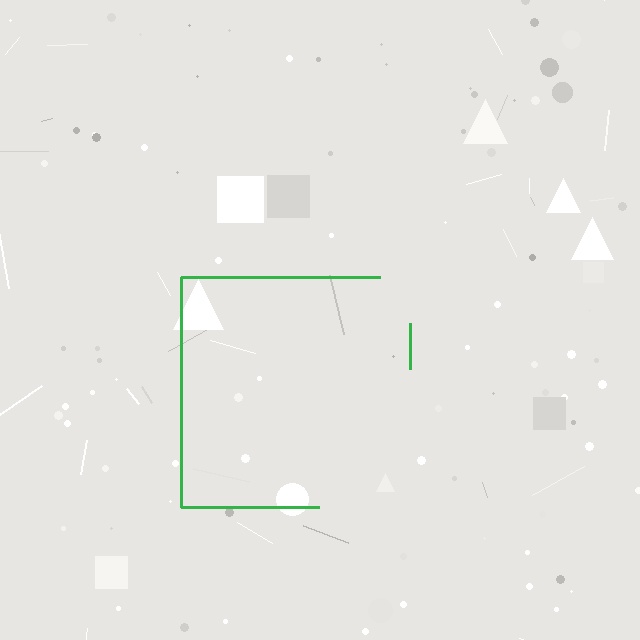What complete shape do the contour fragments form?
The contour fragments form a square.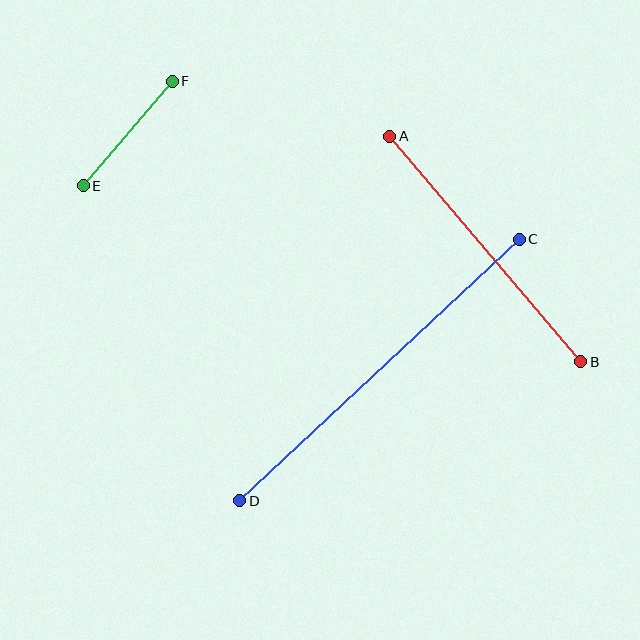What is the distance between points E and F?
The distance is approximately 138 pixels.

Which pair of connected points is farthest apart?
Points C and D are farthest apart.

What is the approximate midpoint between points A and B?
The midpoint is at approximately (485, 249) pixels.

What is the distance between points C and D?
The distance is approximately 383 pixels.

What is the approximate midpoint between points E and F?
The midpoint is at approximately (128, 133) pixels.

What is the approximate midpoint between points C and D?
The midpoint is at approximately (379, 370) pixels.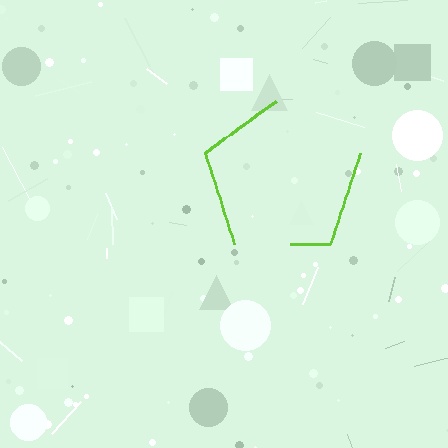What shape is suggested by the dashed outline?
The dashed outline suggests a pentagon.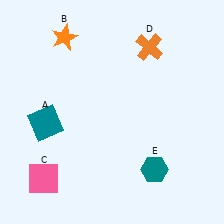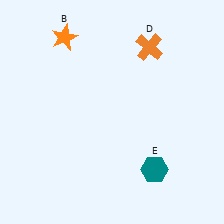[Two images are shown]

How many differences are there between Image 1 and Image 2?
There are 2 differences between the two images.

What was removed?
The pink square (C), the teal square (A) were removed in Image 2.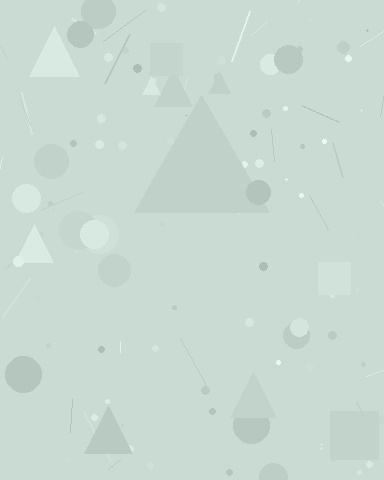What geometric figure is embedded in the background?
A triangle is embedded in the background.